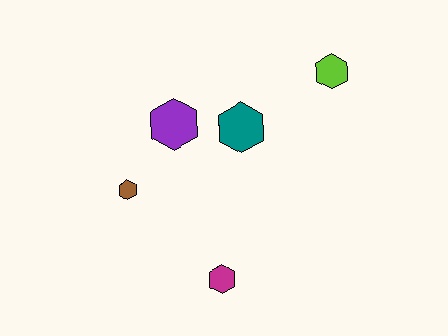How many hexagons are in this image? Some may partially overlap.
There are 5 hexagons.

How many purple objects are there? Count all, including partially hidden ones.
There is 1 purple object.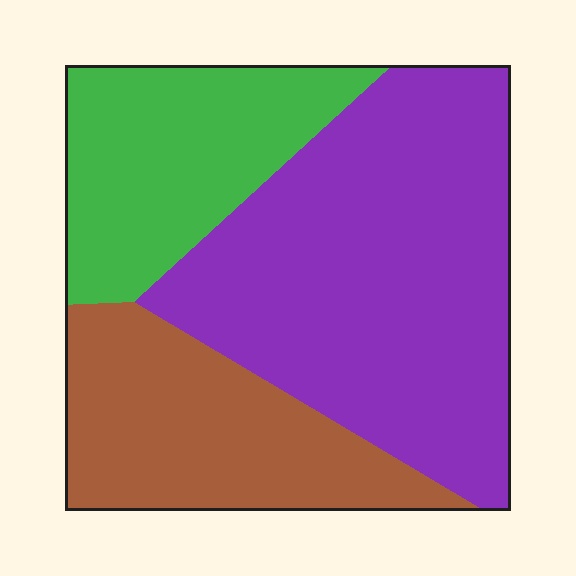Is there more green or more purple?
Purple.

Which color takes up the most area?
Purple, at roughly 50%.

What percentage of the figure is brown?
Brown takes up about one quarter (1/4) of the figure.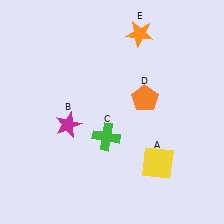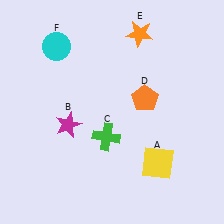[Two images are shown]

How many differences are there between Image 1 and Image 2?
There is 1 difference between the two images.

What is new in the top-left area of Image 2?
A cyan circle (F) was added in the top-left area of Image 2.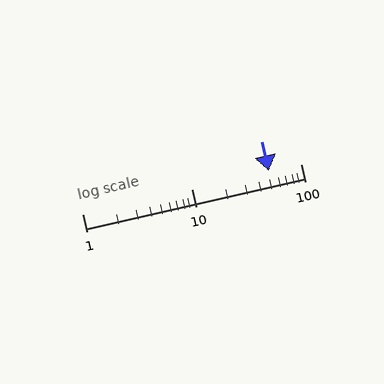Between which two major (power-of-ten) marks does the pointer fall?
The pointer is between 10 and 100.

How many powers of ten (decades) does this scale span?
The scale spans 2 decades, from 1 to 100.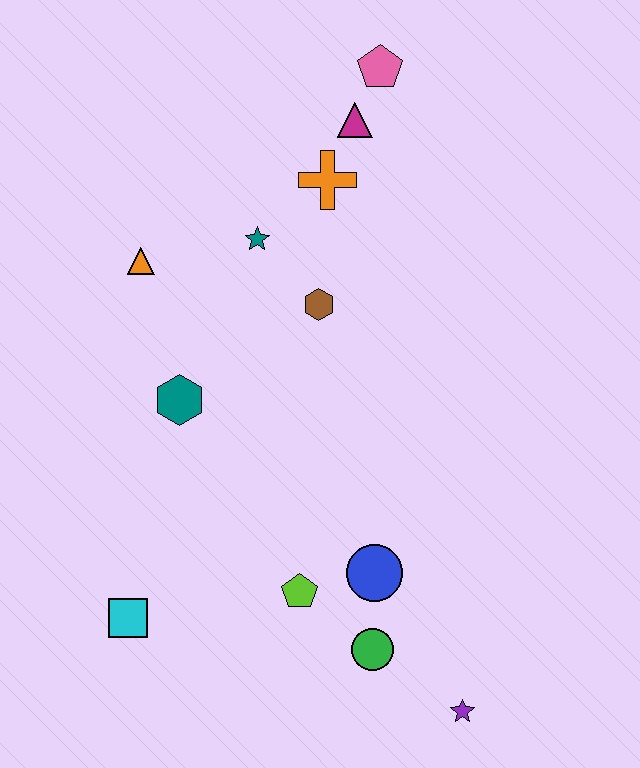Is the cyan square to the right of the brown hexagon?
No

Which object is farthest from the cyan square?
The pink pentagon is farthest from the cyan square.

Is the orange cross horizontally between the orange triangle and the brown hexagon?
No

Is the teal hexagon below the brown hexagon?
Yes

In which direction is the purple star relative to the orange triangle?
The purple star is below the orange triangle.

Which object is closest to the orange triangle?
The teal star is closest to the orange triangle.